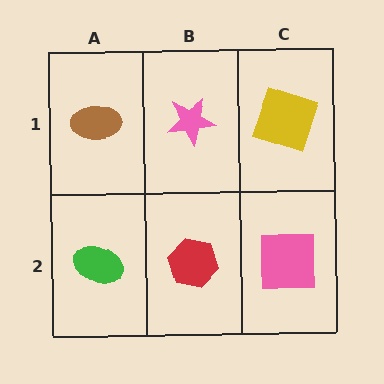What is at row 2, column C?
A pink square.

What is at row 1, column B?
A pink star.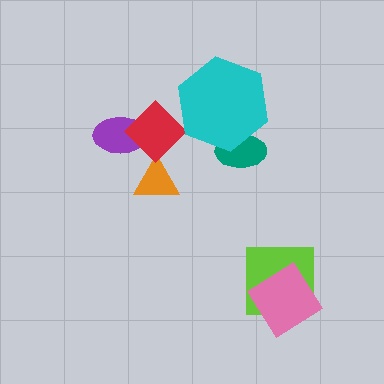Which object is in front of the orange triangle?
The red diamond is in front of the orange triangle.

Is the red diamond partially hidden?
No, no other shape covers it.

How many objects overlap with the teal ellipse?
1 object overlaps with the teal ellipse.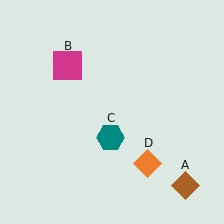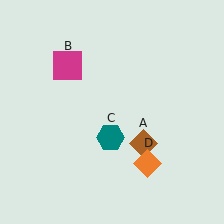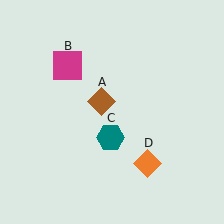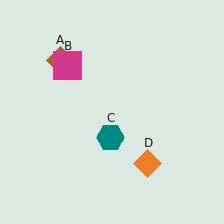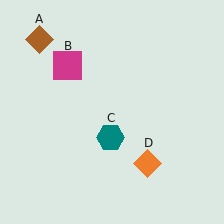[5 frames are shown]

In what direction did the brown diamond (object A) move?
The brown diamond (object A) moved up and to the left.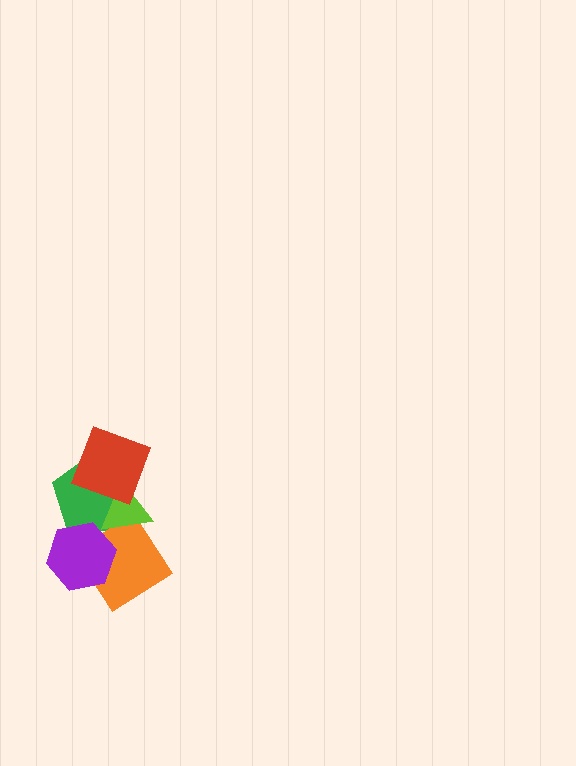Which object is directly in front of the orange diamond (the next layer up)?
The lime triangle is directly in front of the orange diamond.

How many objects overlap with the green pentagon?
3 objects overlap with the green pentagon.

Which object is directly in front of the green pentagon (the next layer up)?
The lime triangle is directly in front of the green pentagon.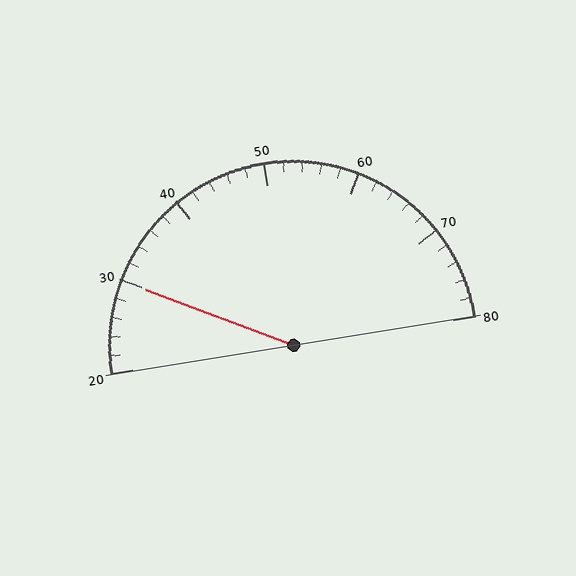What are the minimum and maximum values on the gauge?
The gauge ranges from 20 to 80.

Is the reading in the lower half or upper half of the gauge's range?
The reading is in the lower half of the range (20 to 80).